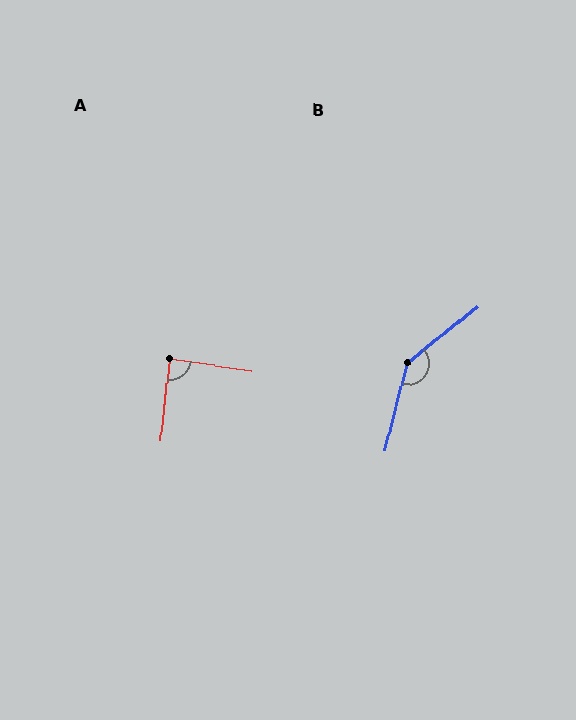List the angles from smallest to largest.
A (87°), B (143°).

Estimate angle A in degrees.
Approximately 87 degrees.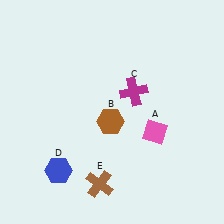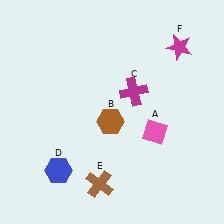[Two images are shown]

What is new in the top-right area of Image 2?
A magenta star (F) was added in the top-right area of Image 2.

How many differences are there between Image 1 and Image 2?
There is 1 difference between the two images.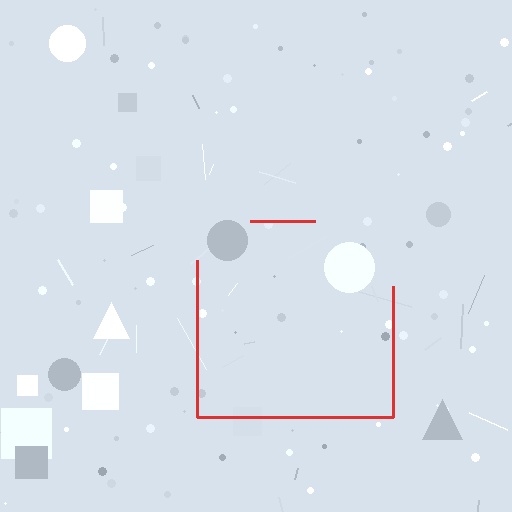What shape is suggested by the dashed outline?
The dashed outline suggests a square.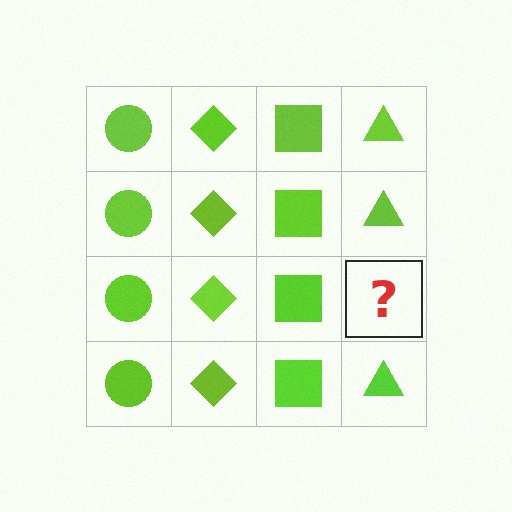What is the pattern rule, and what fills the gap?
The rule is that each column has a consistent shape. The gap should be filled with a lime triangle.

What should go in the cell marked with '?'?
The missing cell should contain a lime triangle.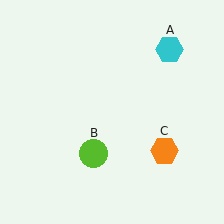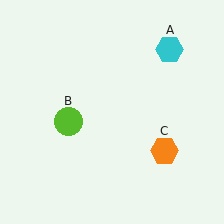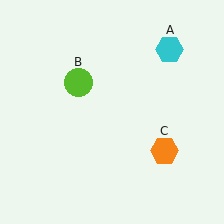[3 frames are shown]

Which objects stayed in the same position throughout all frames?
Cyan hexagon (object A) and orange hexagon (object C) remained stationary.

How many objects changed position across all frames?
1 object changed position: lime circle (object B).